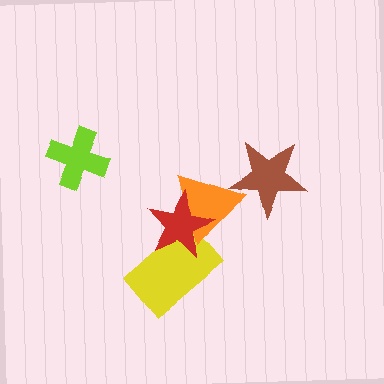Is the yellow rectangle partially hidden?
Yes, it is partially covered by another shape.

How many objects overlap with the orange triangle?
3 objects overlap with the orange triangle.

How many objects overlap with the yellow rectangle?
2 objects overlap with the yellow rectangle.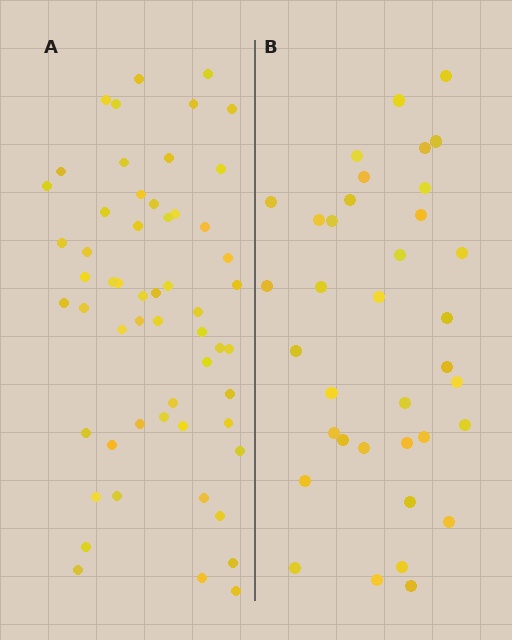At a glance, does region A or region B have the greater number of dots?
Region A (the left region) has more dots.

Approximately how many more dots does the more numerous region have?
Region A has approximately 20 more dots than region B.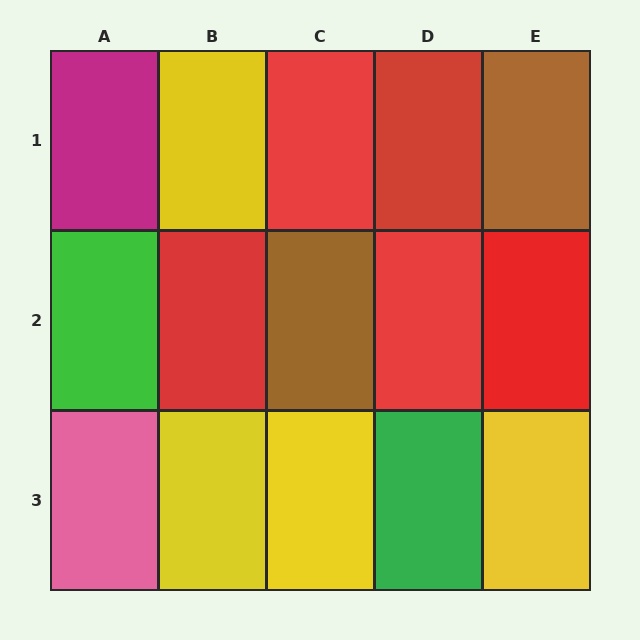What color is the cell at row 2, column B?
Red.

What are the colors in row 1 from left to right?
Magenta, yellow, red, red, brown.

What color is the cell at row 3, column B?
Yellow.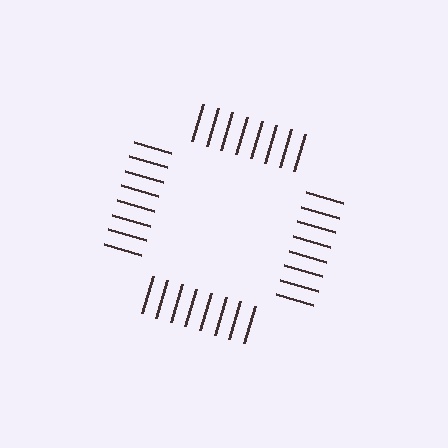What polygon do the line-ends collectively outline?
An illusory square — the line segments terminate on its edges but no continuous stroke is drawn.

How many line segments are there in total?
32 — 8 along each of the 4 edges.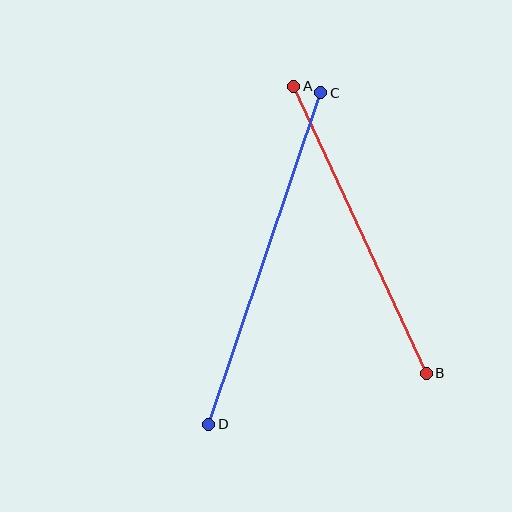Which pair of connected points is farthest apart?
Points C and D are farthest apart.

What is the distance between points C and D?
The distance is approximately 350 pixels.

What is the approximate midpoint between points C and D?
The midpoint is at approximately (265, 259) pixels.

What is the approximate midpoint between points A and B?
The midpoint is at approximately (360, 230) pixels.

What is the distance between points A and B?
The distance is approximately 316 pixels.